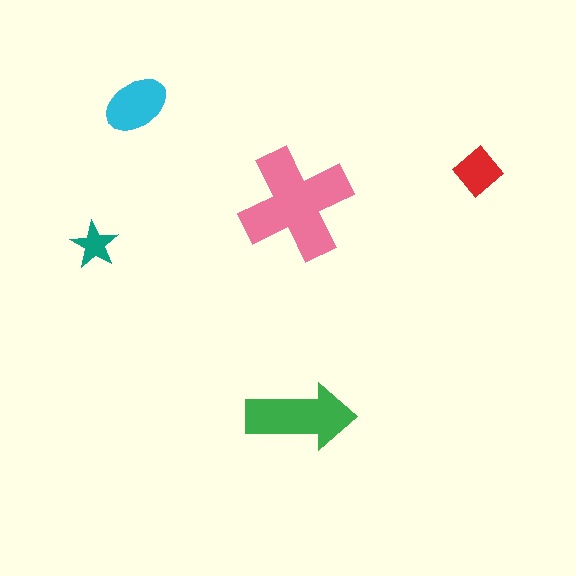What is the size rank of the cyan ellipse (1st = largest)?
3rd.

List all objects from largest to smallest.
The pink cross, the green arrow, the cyan ellipse, the red diamond, the teal star.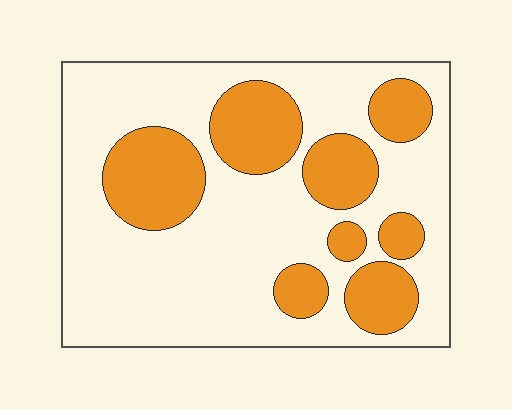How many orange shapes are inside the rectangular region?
8.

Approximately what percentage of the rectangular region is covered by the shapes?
Approximately 30%.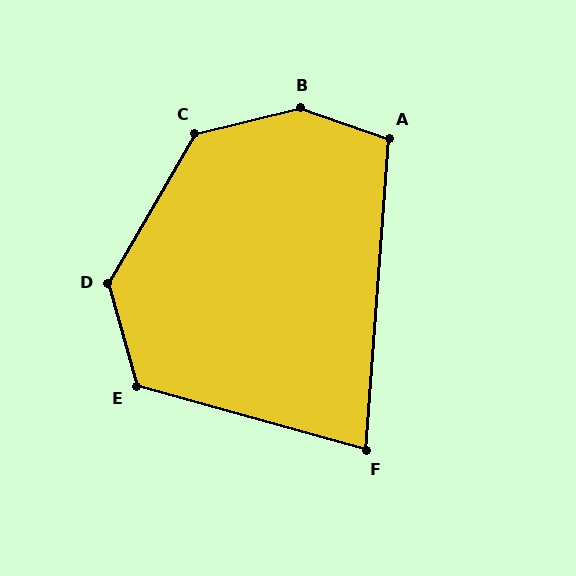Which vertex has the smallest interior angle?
F, at approximately 79 degrees.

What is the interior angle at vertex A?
Approximately 105 degrees (obtuse).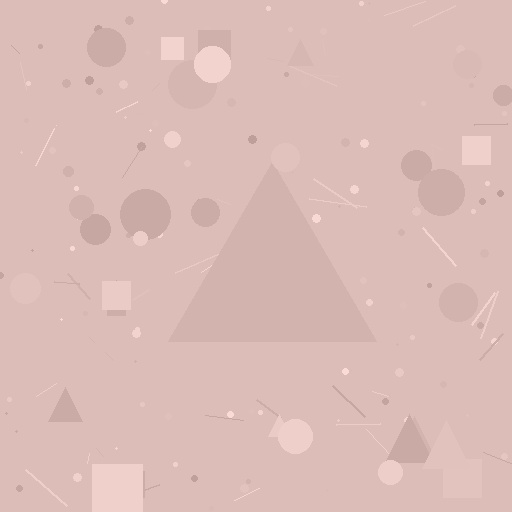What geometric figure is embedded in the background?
A triangle is embedded in the background.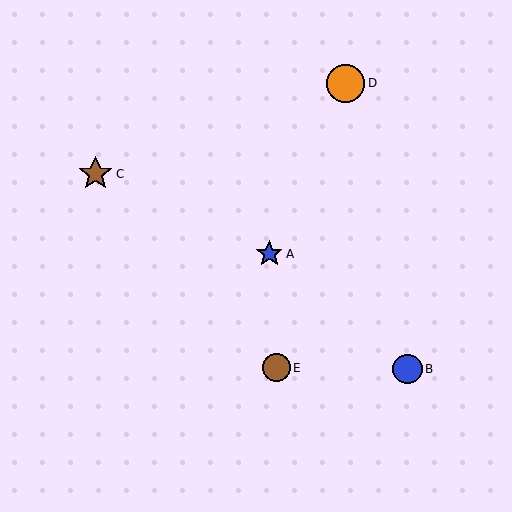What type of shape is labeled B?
Shape B is a blue circle.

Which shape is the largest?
The orange circle (labeled D) is the largest.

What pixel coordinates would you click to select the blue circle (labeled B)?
Click at (408, 369) to select the blue circle B.